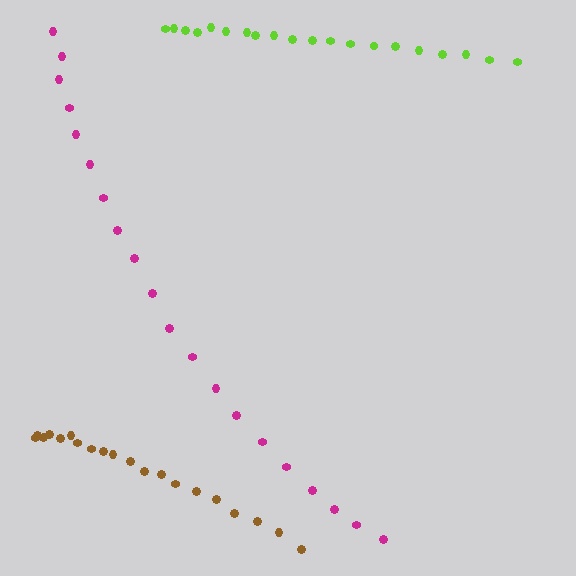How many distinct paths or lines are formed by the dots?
There are 3 distinct paths.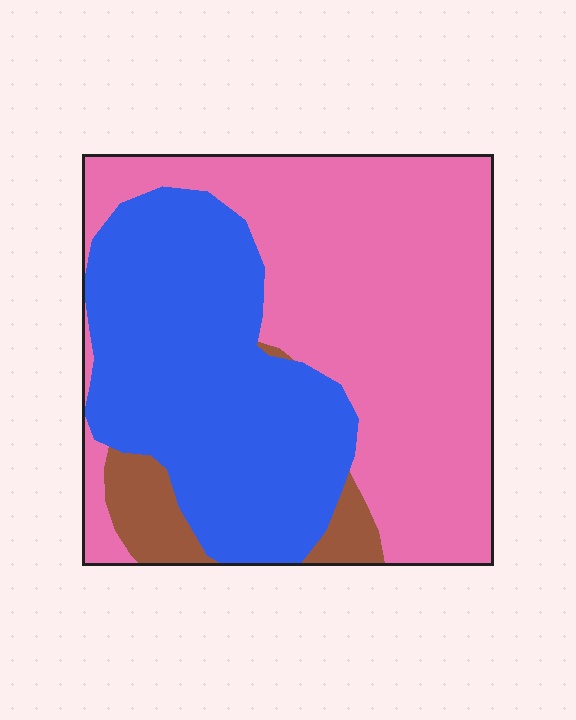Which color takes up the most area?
Pink, at roughly 55%.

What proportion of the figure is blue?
Blue takes up about two fifths (2/5) of the figure.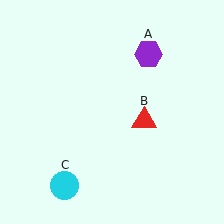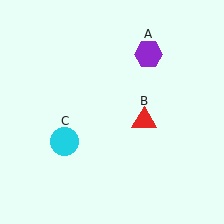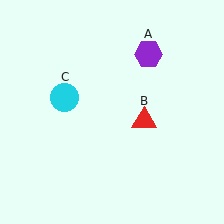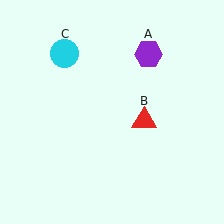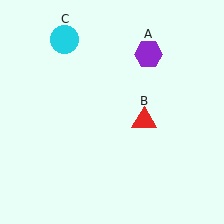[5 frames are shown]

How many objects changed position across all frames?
1 object changed position: cyan circle (object C).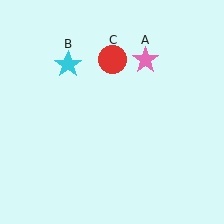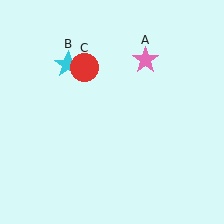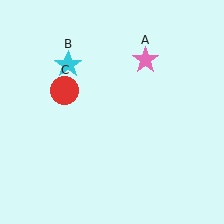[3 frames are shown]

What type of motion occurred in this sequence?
The red circle (object C) rotated counterclockwise around the center of the scene.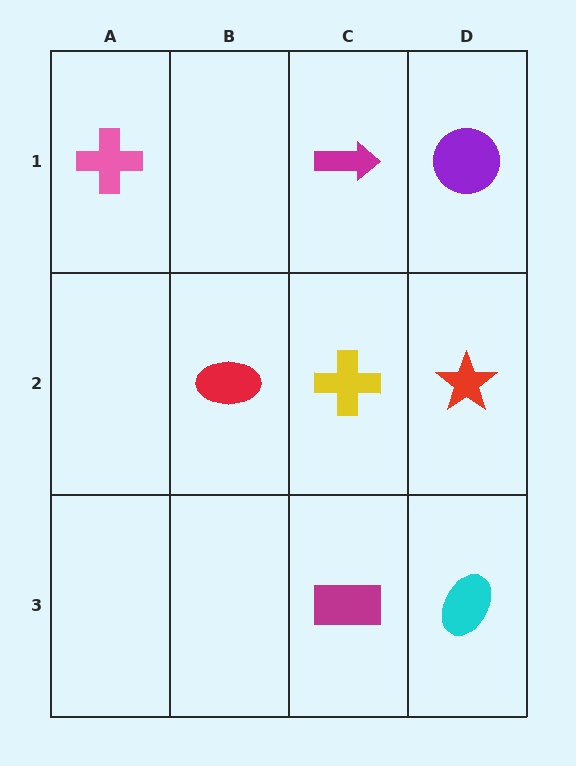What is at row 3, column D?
A cyan ellipse.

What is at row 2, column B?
A red ellipse.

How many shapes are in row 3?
2 shapes.